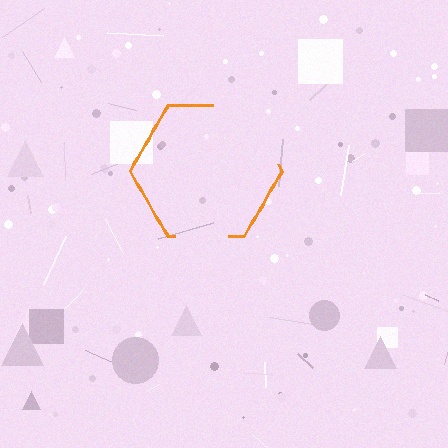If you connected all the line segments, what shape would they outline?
They would outline a hexagon.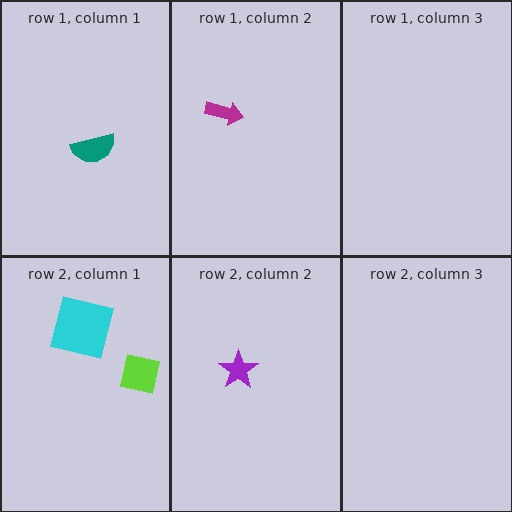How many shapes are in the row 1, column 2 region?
1.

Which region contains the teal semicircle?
The row 1, column 1 region.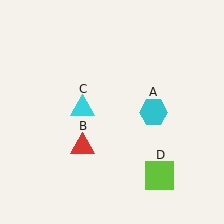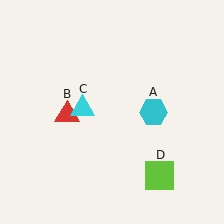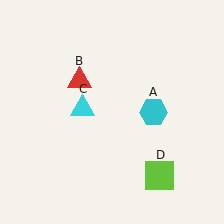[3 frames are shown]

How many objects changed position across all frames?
1 object changed position: red triangle (object B).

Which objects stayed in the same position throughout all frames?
Cyan hexagon (object A) and cyan triangle (object C) and lime square (object D) remained stationary.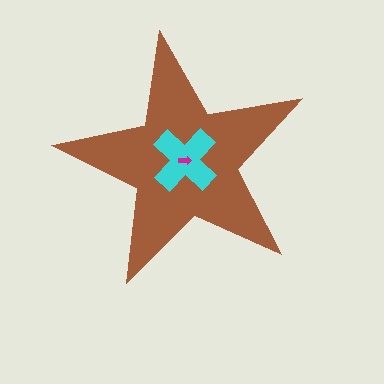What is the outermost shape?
The brown star.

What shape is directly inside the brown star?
The cyan cross.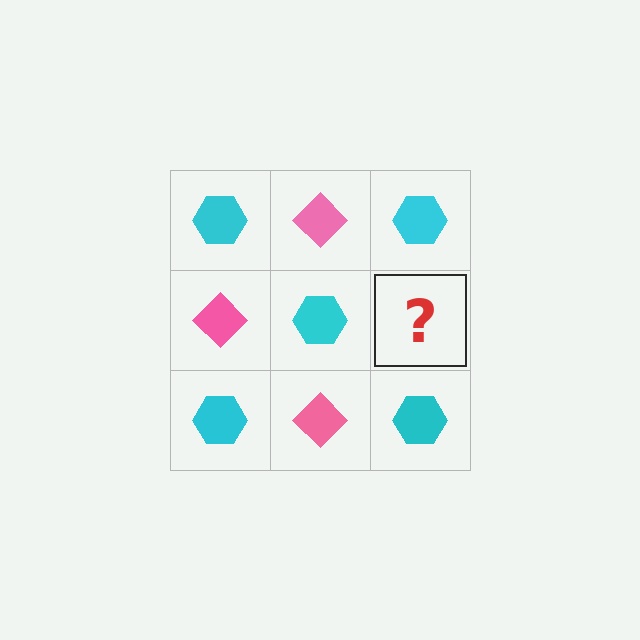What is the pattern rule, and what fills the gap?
The rule is that it alternates cyan hexagon and pink diamond in a checkerboard pattern. The gap should be filled with a pink diamond.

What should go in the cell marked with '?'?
The missing cell should contain a pink diamond.